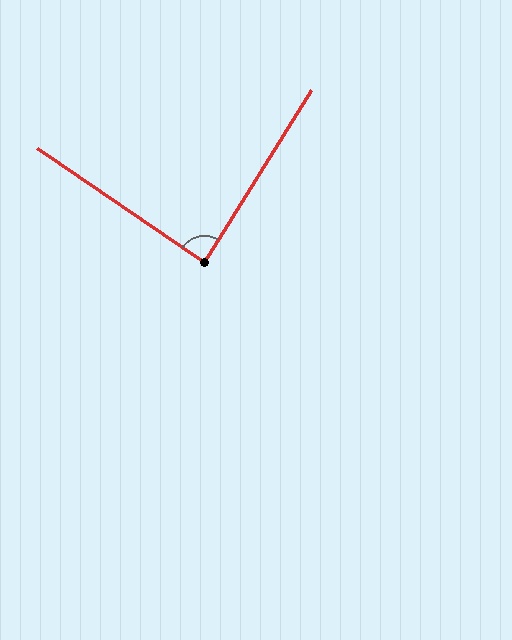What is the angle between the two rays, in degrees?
Approximately 88 degrees.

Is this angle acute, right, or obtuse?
It is approximately a right angle.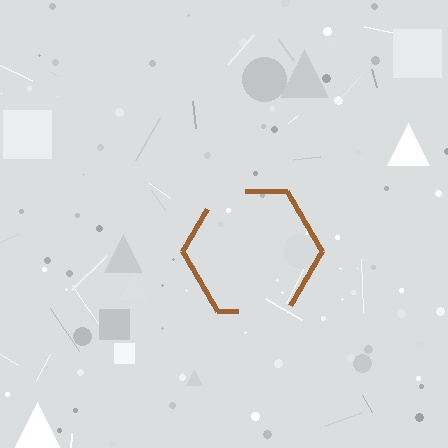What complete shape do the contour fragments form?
The contour fragments form a hexagon.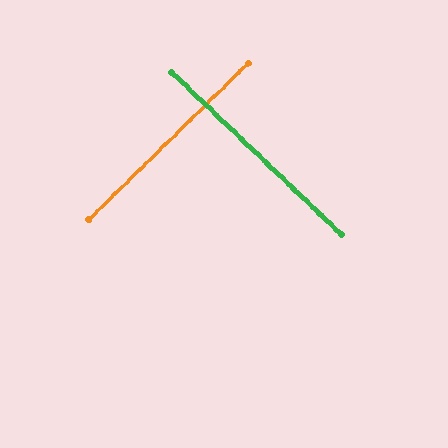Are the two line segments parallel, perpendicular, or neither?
Perpendicular — they meet at approximately 88°.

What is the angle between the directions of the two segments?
Approximately 88 degrees.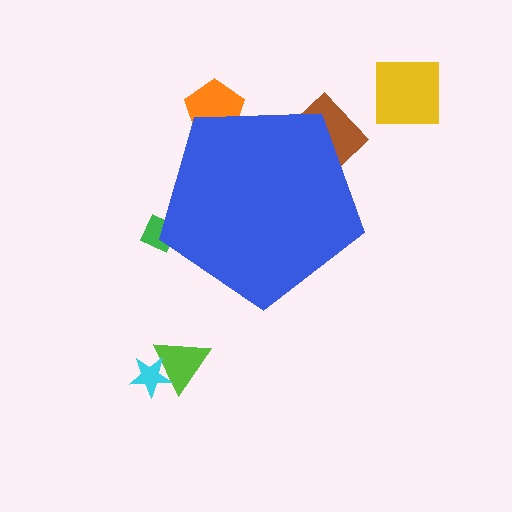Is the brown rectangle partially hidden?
Yes, the brown rectangle is partially hidden behind the blue pentagon.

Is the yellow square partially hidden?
No, the yellow square is fully visible.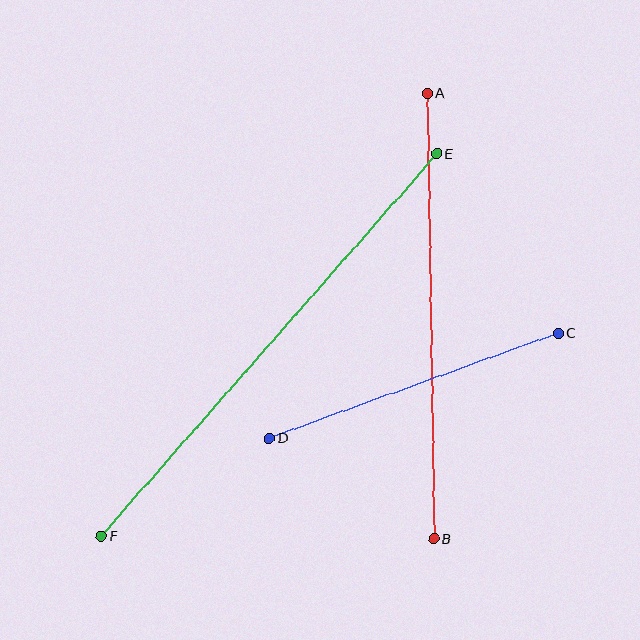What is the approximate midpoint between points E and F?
The midpoint is at approximately (269, 345) pixels.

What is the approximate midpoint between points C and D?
The midpoint is at approximately (414, 386) pixels.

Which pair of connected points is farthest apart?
Points E and F are farthest apart.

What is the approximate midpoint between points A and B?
The midpoint is at approximately (430, 316) pixels.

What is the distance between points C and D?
The distance is approximately 307 pixels.